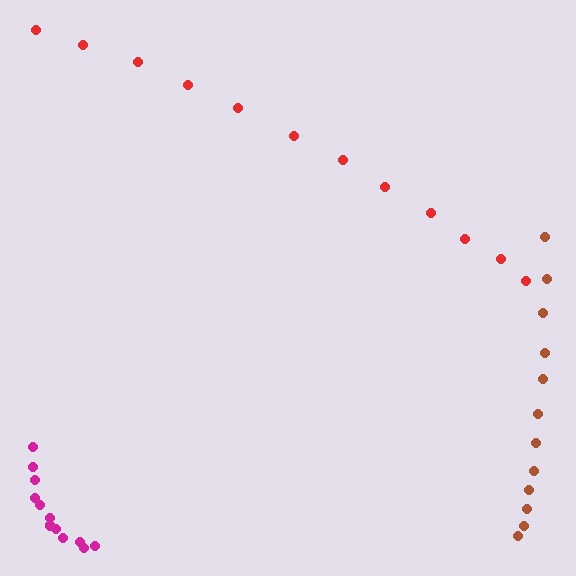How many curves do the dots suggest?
There are 3 distinct paths.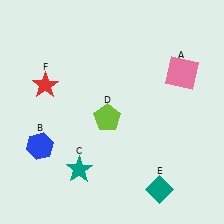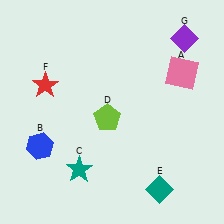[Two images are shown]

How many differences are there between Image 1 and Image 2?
There is 1 difference between the two images.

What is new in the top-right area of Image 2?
A purple diamond (G) was added in the top-right area of Image 2.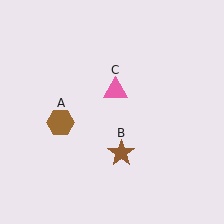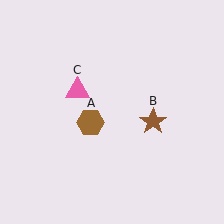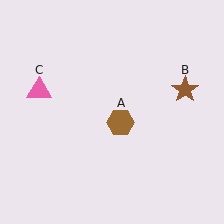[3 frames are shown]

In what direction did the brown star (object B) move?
The brown star (object B) moved up and to the right.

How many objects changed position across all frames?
3 objects changed position: brown hexagon (object A), brown star (object B), pink triangle (object C).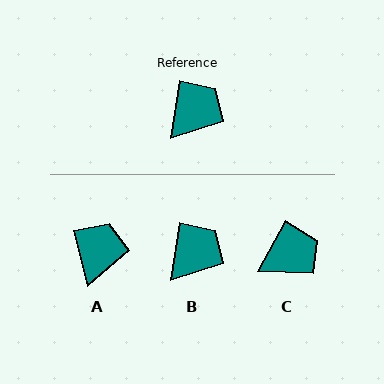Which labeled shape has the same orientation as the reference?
B.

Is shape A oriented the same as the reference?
No, it is off by about 23 degrees.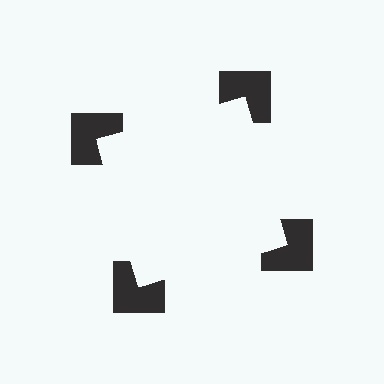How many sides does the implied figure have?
4 sides.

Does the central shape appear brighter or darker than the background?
It typically appears slightly brighter than the background, even though no actual brightness change is drawn.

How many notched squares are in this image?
There are 4 — one at each vertex of the illusory square.